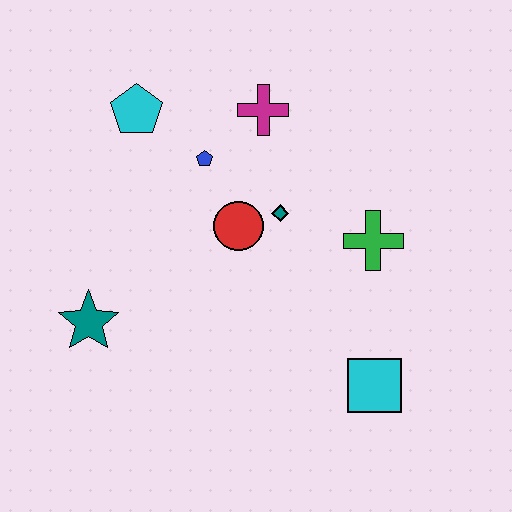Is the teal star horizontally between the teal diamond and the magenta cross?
No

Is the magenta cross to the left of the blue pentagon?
No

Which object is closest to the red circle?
The teal diamond is closest to the red circle.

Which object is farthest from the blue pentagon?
The cyan square is farthest from the blue pentagon.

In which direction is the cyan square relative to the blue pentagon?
The cyan square is below the blue pentagon.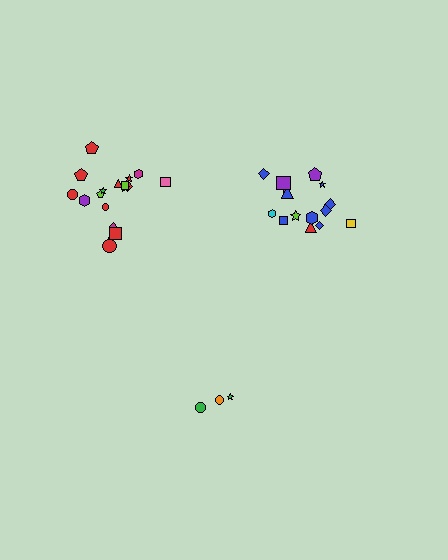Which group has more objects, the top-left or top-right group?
The top-left group.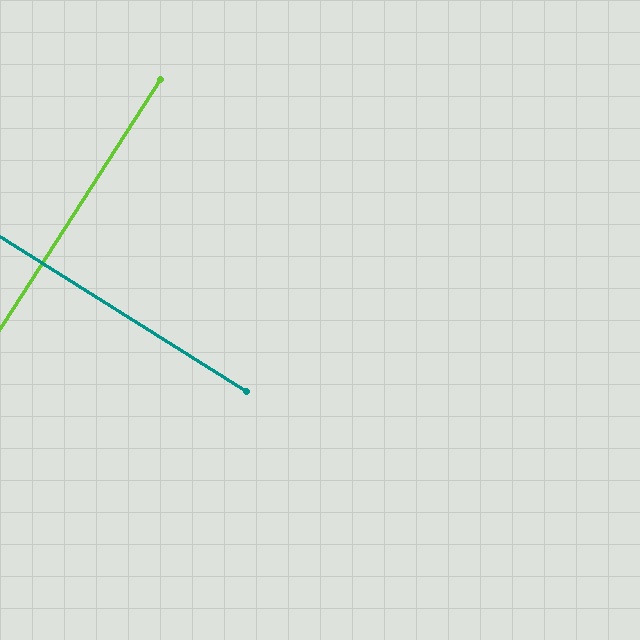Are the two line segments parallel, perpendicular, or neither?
Perpendicular — they meet at approximately 89°.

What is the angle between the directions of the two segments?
Approximately 89 degrees.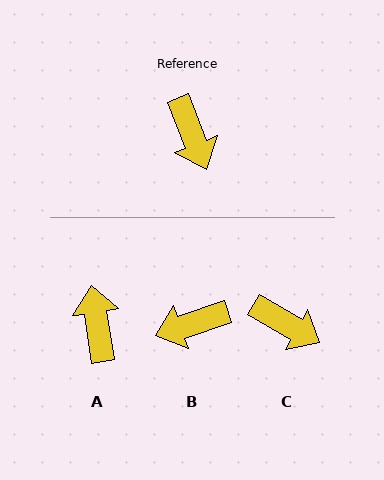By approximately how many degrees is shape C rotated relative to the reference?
Approximately 39 degrees counter-clockwise.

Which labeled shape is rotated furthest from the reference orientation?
A, about 167 degrees away.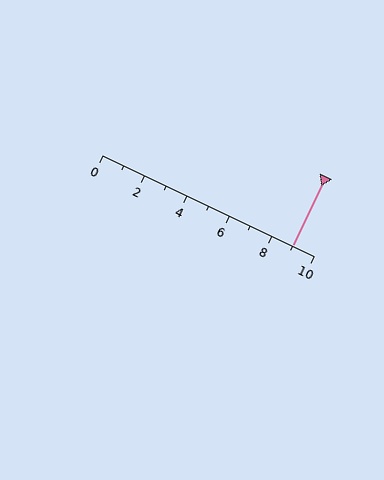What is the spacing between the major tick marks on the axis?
The major ticks are spaced 2 apart.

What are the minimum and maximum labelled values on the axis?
The axis runs from 0 to 10.